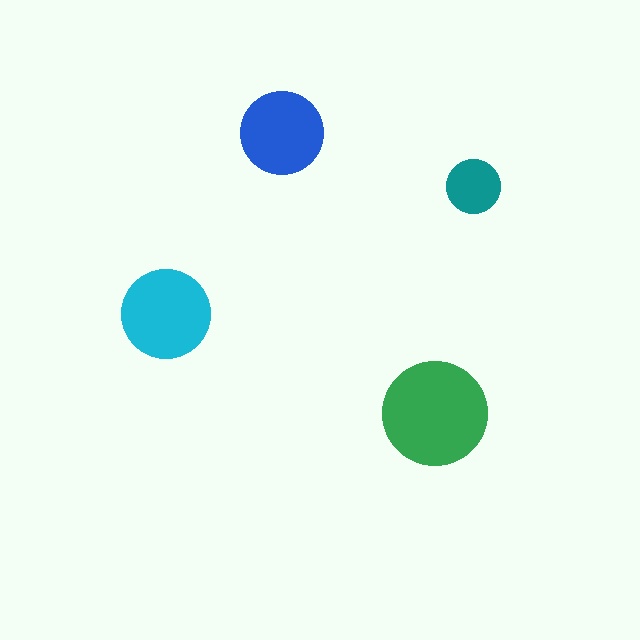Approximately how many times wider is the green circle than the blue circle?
About 1.5 times wider.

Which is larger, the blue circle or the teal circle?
The blue one.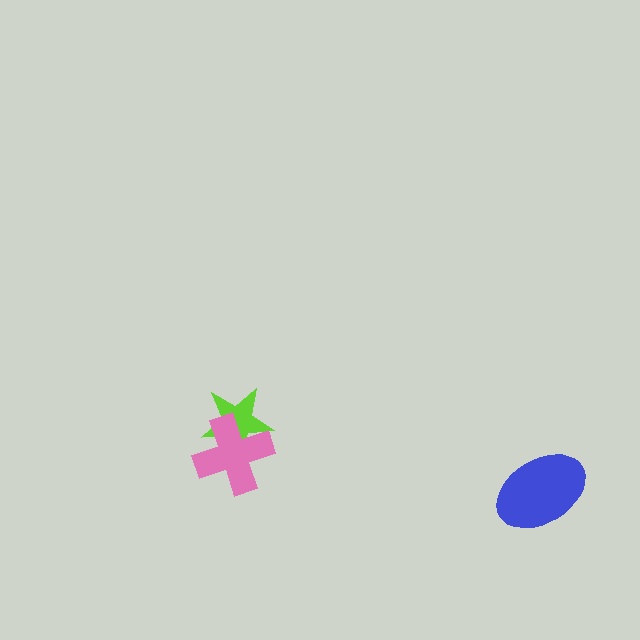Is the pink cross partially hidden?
No, no other shape covers it.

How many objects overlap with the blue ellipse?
0 objects overlap with the blue ellipse.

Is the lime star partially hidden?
Yes, it is partially covered by another shape.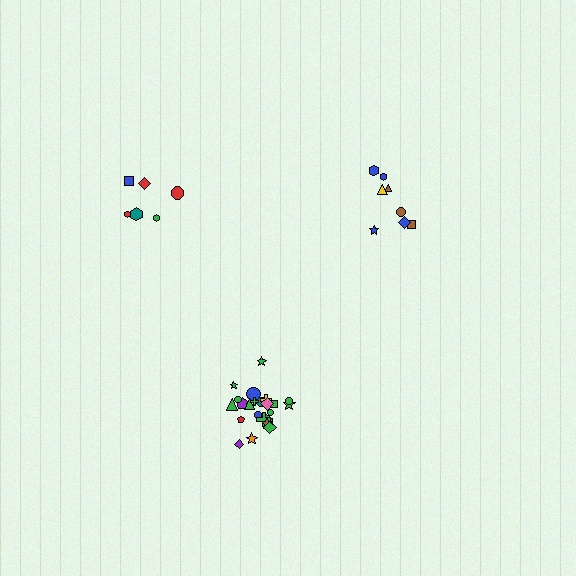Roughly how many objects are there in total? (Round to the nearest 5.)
Roughly 40 objects in total.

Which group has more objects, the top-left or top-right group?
The top-right group.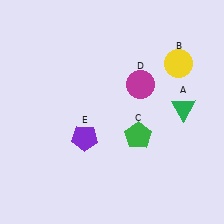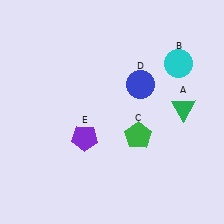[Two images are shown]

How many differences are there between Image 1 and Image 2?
There are 2 differences between the two images.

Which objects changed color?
B changed from yellow to cyan. D changed from magenta to blue.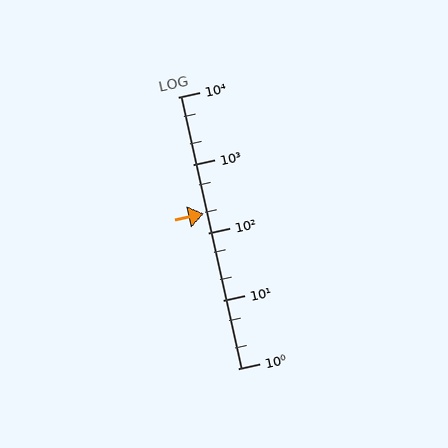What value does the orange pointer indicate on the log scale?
The pointer indicates approximately 190.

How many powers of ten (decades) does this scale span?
The scale spans 4 decades, from 1 to 10000.